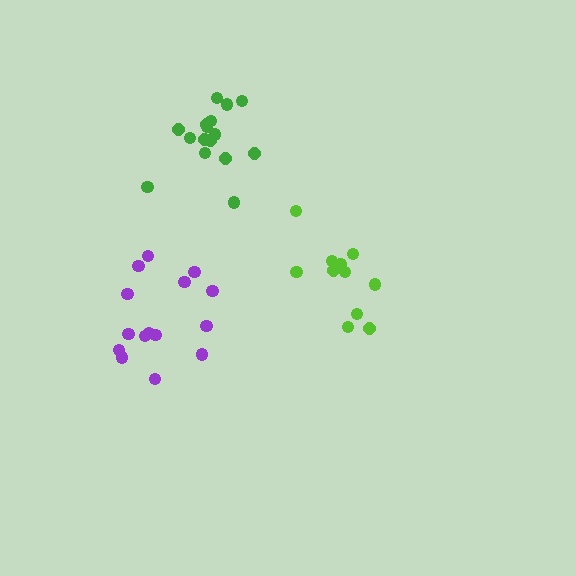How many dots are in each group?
Group 1: 12 dots, Group 2: 16 dots, Group 3: 15 dots (43 total).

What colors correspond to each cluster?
The clusters are colored: lime, green, purple.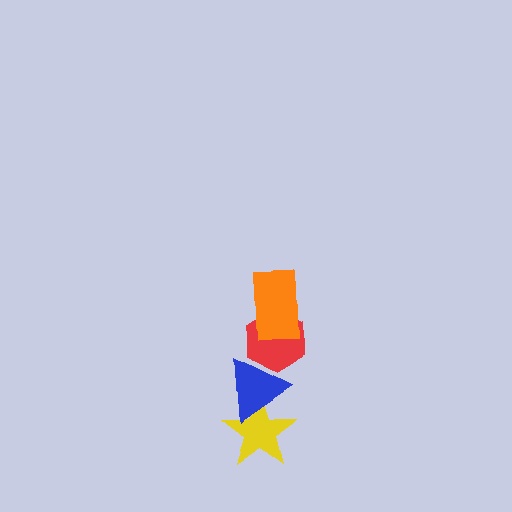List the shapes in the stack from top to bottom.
From top to bottom: the orange rectangle, the red hexagon, the blue triangle, the yellow star.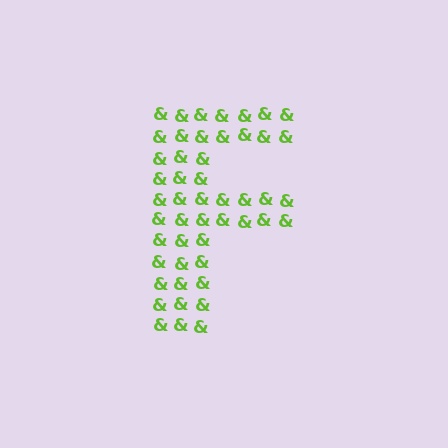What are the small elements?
The small elements are ampersands.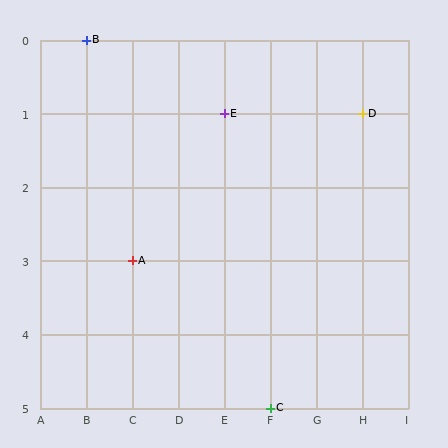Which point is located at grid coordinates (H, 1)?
Point D is at (H, 1).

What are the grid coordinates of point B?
Point B is at grid coordinates (B, 0).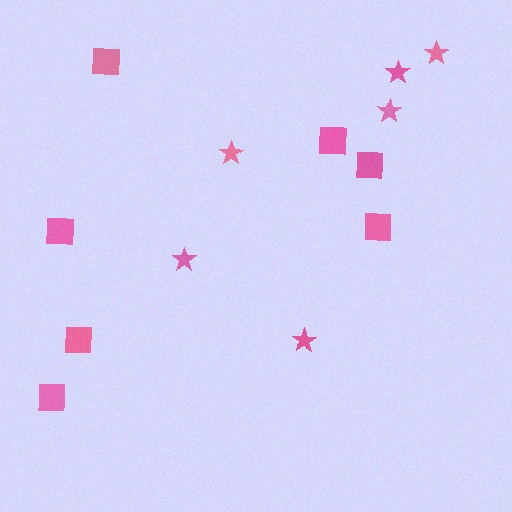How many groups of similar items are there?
There are 2 groups: one group of stars (6) and one group of squares (7).